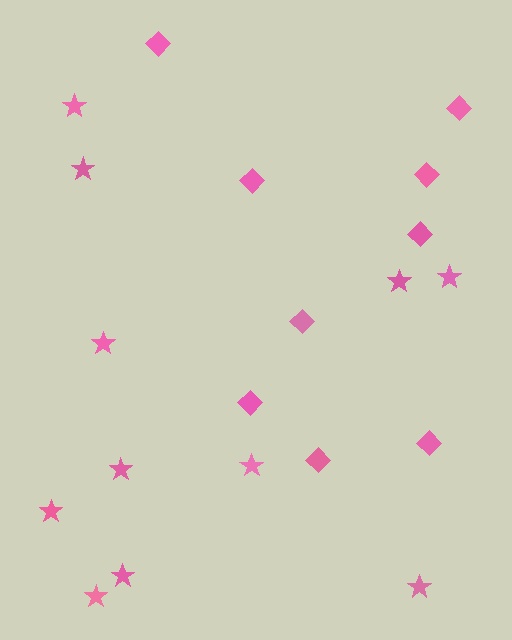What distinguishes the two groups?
There are 2 groups: one group of diamonds (9) and one group of stars (11).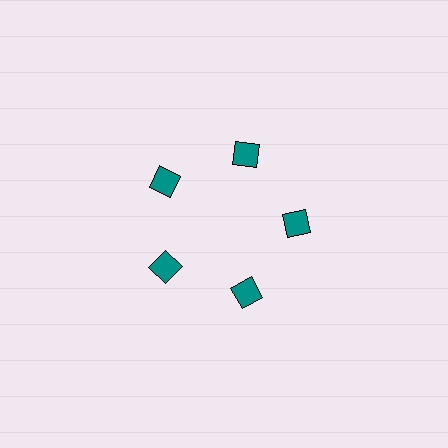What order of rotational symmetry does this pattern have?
This pattern has 5-fold rotational symmetry.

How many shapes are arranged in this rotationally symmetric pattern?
There are 5 shapes, arranged in 5 groups of 1.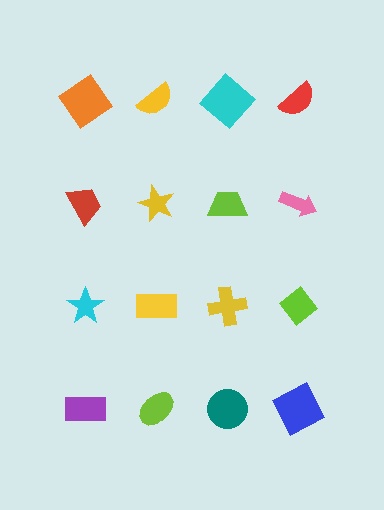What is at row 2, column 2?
A yellow star.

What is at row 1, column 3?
A cyan diamond.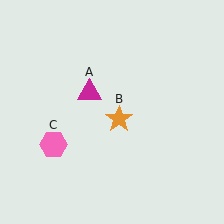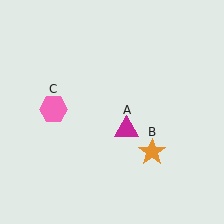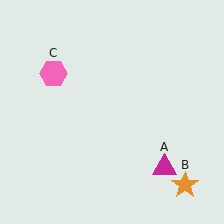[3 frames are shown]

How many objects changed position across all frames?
3 objects changed position: magenta triangle (object A), orange star (object B), pink hexagon (object C).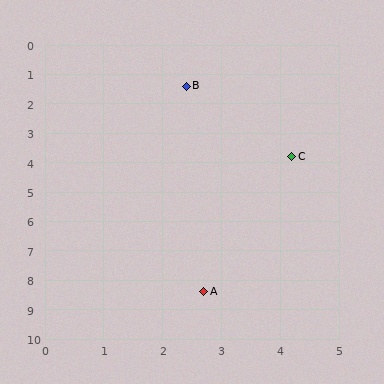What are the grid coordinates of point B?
Point B is at approximately (2.4, 1.4).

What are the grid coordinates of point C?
Point C is at approximately (4.2, 3.8).